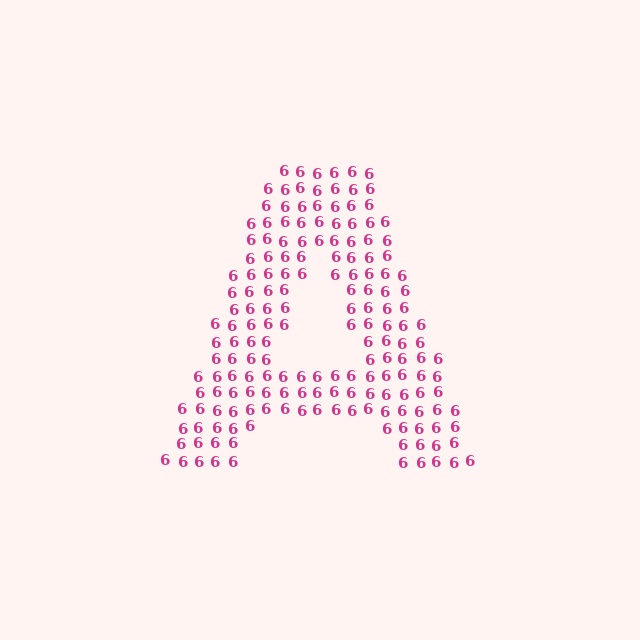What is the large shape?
The large shape is the letter A.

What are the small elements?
The small elements are digit 6's.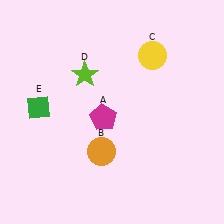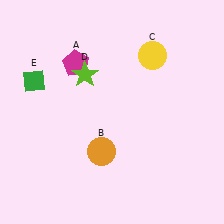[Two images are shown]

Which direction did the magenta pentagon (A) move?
The magenta pentagon (A) moved up.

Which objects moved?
The objects that moved are: the magenta pentagon (A), the green diamond (E).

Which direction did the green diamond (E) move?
The green diamond (E) moved up.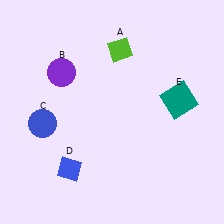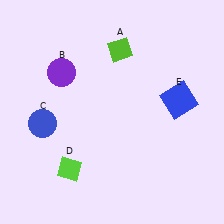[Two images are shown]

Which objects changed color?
D changed from blue to lime. E changed from teal to blue.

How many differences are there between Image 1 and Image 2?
There are 2 differences between the two images.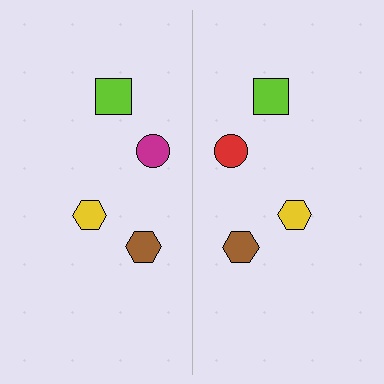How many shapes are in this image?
There are 8 shapes in this image.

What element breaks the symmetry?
The red circle on the right side breaks the symmetry — its mirror counterpart is magenta.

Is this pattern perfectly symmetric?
No, the pattern is not perfectly symmetric. The red circle on the right side breaks the symmetry — its mirror counterpart is magenta.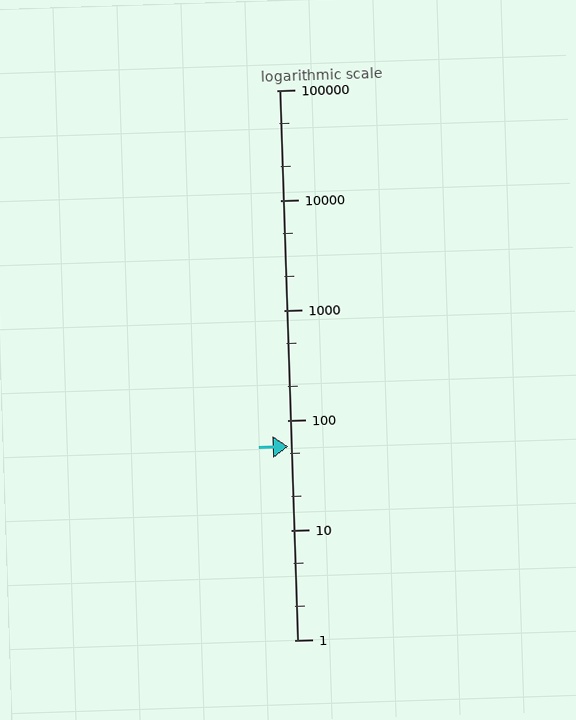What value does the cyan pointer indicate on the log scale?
The pointer indicates approximately 57.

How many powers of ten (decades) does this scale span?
The scale spans 5 decades, from 1 to 100000.